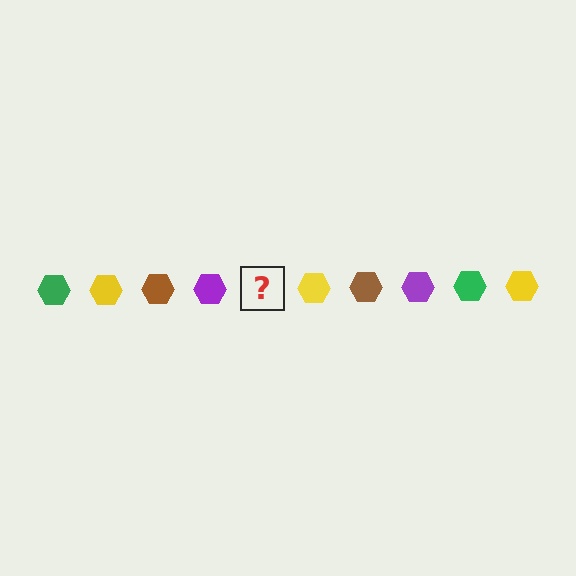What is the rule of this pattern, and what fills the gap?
The rule is that the pattern cycles through green, yellow, brown, purple hexagons. The gap should be filled with a green hexagon.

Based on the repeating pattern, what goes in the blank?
The blank should be a green hexagon.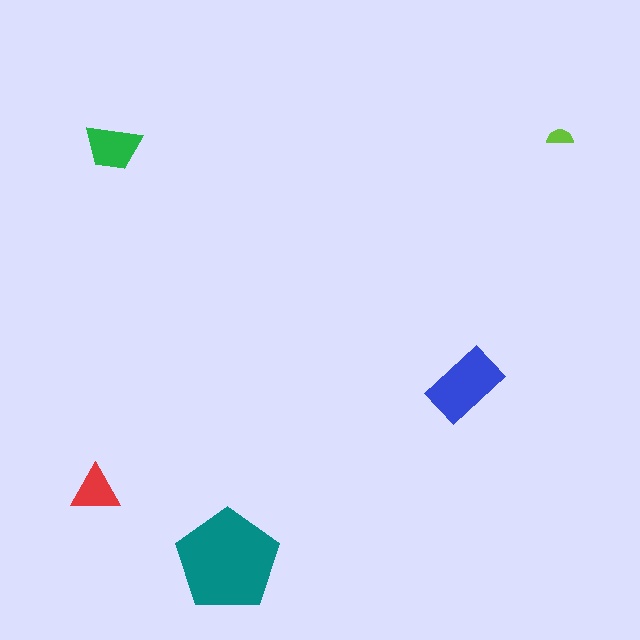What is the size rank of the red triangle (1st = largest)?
4th.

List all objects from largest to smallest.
The teal pentagon, the blue rectangle, the green trapezoid, the red triangle, the lime semicircle.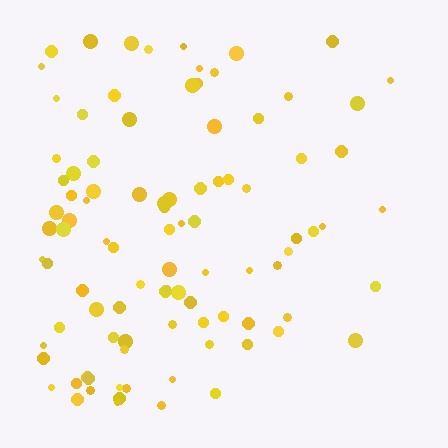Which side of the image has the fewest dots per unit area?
The right.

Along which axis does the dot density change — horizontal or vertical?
Horizontal.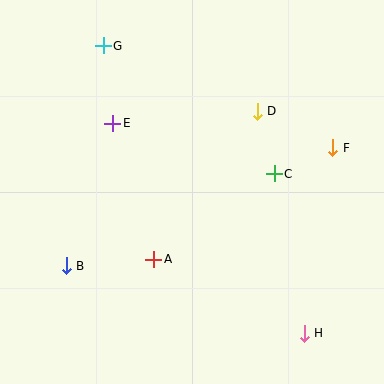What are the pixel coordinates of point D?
Point D is at (257, 111).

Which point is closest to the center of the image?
Point A at (154, 259) is closest to the center.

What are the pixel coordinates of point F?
Point F is at (333, 148).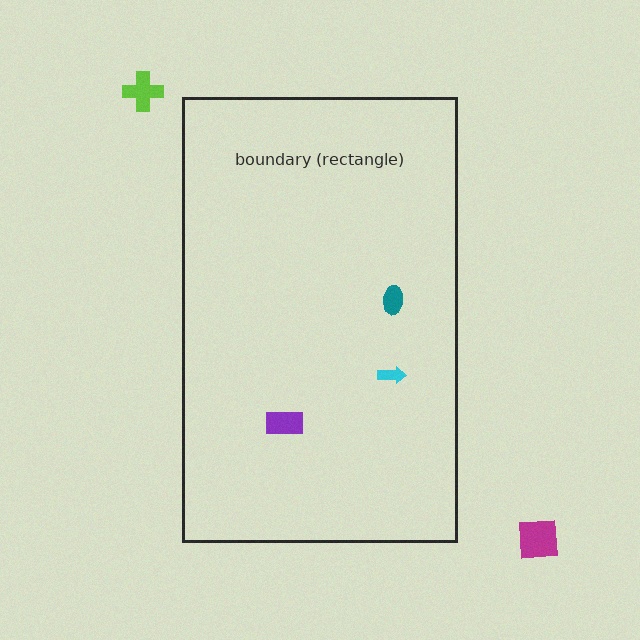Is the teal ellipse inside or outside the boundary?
Inside.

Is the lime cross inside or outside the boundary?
Outside.